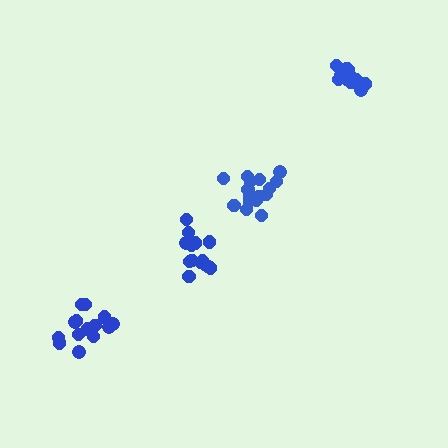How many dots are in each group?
Group 1: 16 dots, Group 2: 12 dots, Group 3: 14 dots, Group 4: 15 dots (57 total).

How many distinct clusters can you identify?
There are 4 distinct clusters.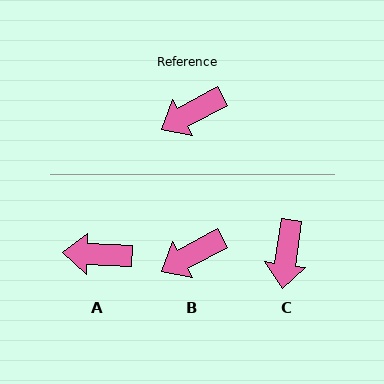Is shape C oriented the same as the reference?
No, it is off by about 54 degrees.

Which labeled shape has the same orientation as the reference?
B.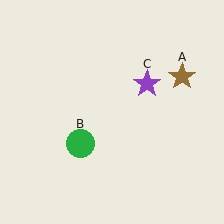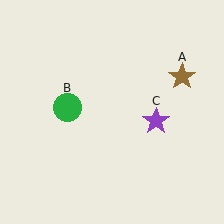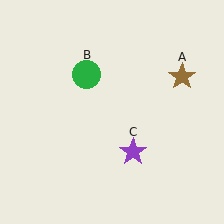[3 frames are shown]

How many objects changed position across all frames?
2 objects changed position: green circle (object B), purple star (object C).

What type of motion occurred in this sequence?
The green circle (object B), purple star (object C) rotated clockwise around the center of the scene.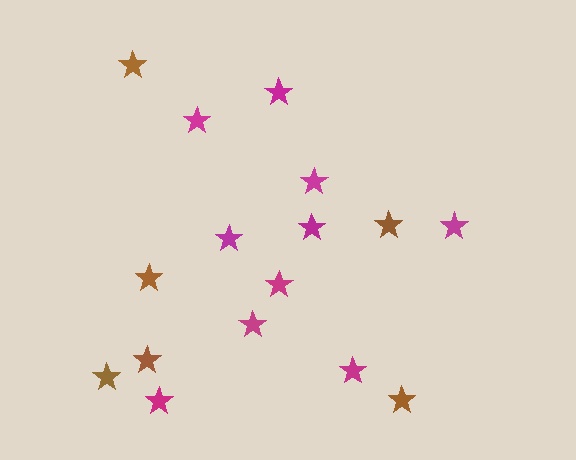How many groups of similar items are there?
There are 2 groups: one group of magenta stars (10) and one group of brown stars (6).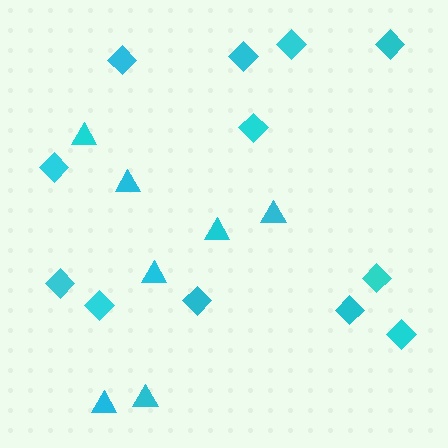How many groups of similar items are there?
There are 2 groups: one group of triangles (7) and one group of diamonds (12).